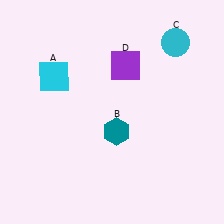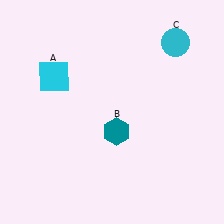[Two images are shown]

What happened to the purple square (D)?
The purple square (D) was removed in Image 2. It was in the top-right area of Image 1.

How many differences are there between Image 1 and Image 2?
There is 1 difference between the two images.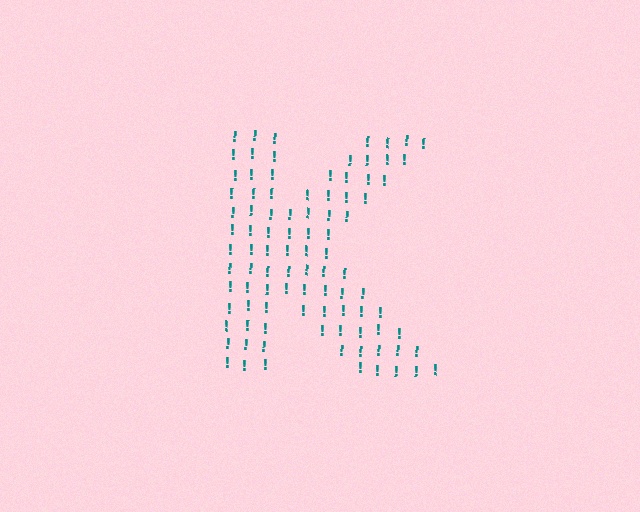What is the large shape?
The large shape is the letter K.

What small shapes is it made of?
It is made of small exclamation marks.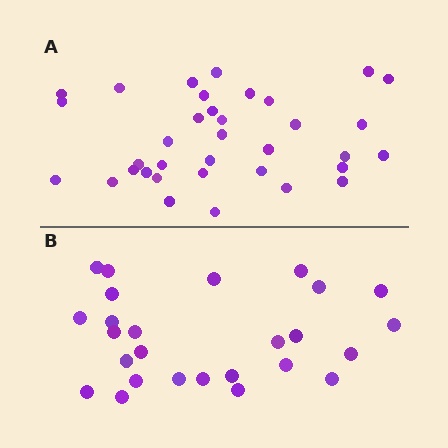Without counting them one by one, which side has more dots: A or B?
Region A (the top region) has more dots.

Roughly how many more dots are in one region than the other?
Region A has roughly 8 or so more dots than region B.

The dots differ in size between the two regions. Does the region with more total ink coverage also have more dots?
No. Region B has more total ink coverage because its dots are larger, but region A actually contains more individual dots. Total area can be misleading — the number of items is what matters here.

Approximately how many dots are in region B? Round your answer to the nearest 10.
About 30 dots. (The exact count is 26, which rounds to 30.)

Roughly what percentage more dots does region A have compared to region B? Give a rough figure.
About 35% more.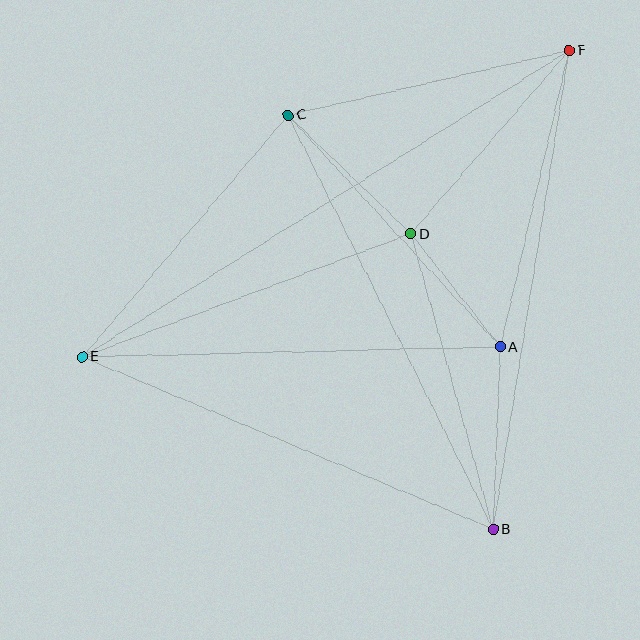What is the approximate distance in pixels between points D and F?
The distance between D and F is approximately 242 pixels.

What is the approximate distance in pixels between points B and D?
The distance between B and D is approximately 307 pixels.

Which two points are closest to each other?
Points A and D are closest to each other.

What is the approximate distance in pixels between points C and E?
The distance between C and E is approximately 318 pixels.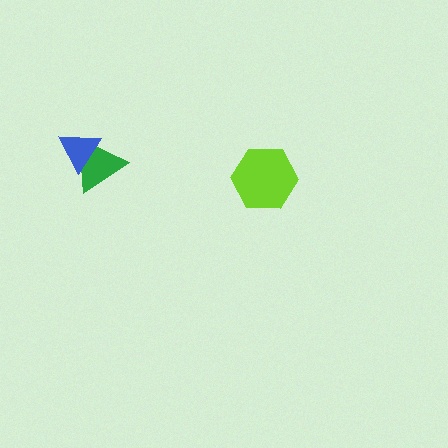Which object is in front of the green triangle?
The blue triangle is in front of the green triangle.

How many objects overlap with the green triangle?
1 object overlaps with the green triangle.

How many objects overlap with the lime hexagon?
0 objects overlap with the lime hexagon.